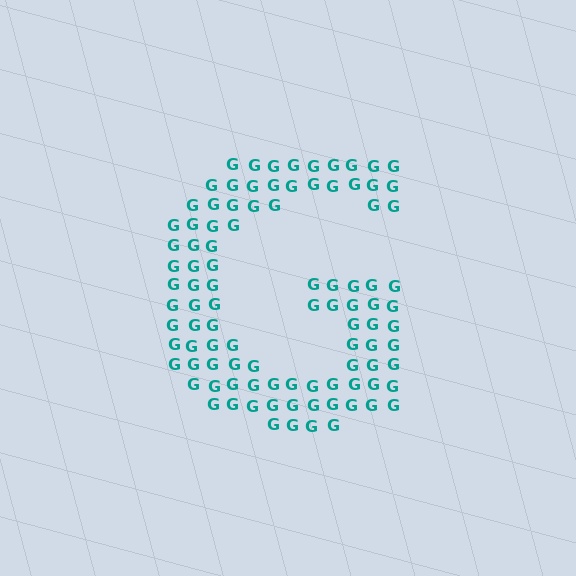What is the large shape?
The large shape is the letter G.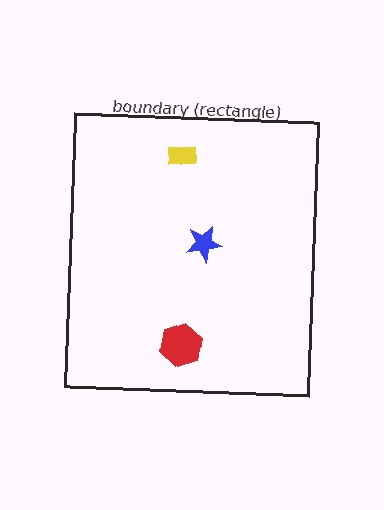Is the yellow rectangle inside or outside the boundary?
Inside.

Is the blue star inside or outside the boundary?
Inside.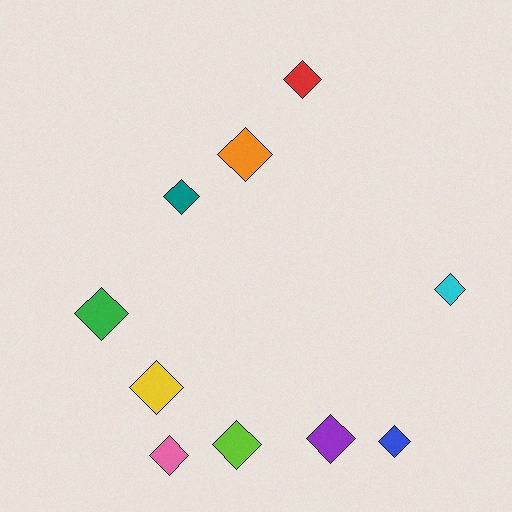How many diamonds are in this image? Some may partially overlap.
There are 10 diamonds.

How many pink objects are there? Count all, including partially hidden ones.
There is 1 pink object.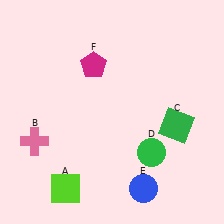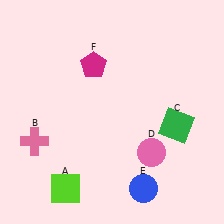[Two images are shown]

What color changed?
The circle (D) changed from green in Image 1 to pink in Image 2.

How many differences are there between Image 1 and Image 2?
There is 1 difference between the two images.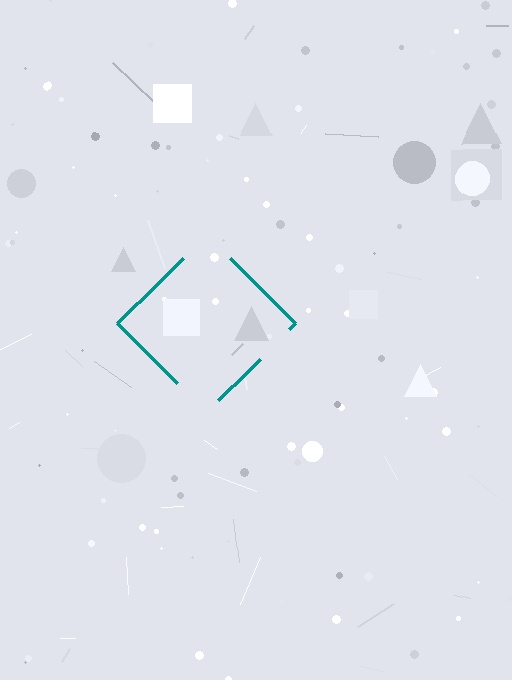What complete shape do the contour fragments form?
The contour fragments form a diamond.